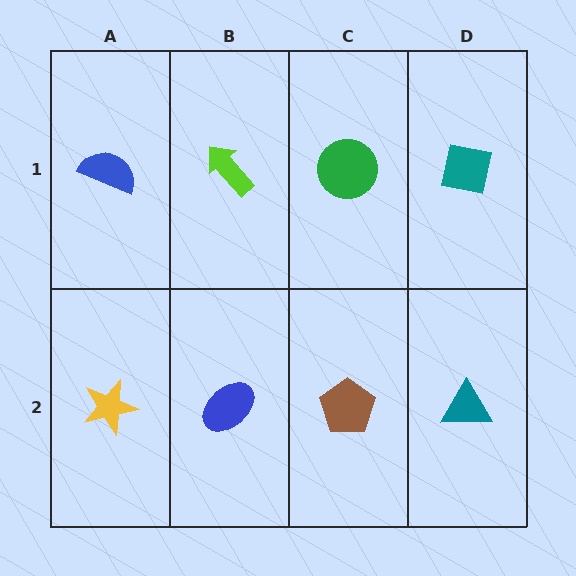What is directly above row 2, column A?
A blue semicircle.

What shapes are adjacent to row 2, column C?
A green circle (row 1, column C), a blue ellipse (row 2, column B), a teal triangle (row 2, column D).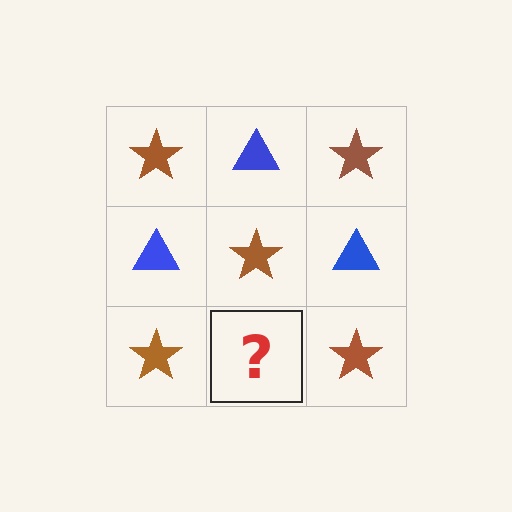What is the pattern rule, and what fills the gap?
The rule is that it alternates brown star and blue triangle in a checkerboard pattern. The gap should be filled with a blue triangle.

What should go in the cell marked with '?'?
The missing cell should contain a blue triangle.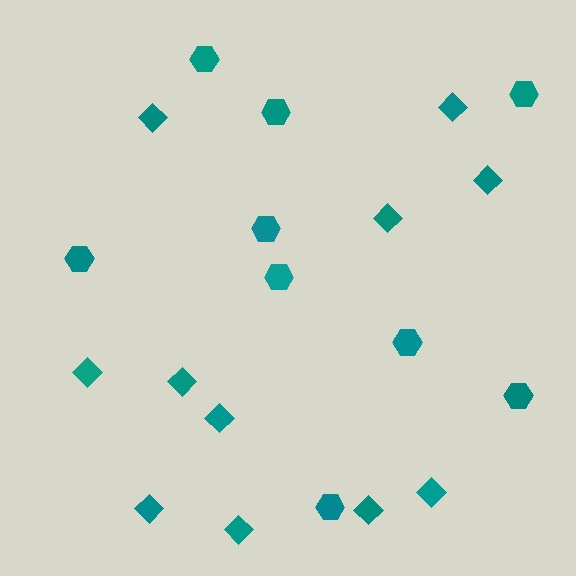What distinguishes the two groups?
There are 2 groups: one group of hexagons (9) and one group of diamonds (11).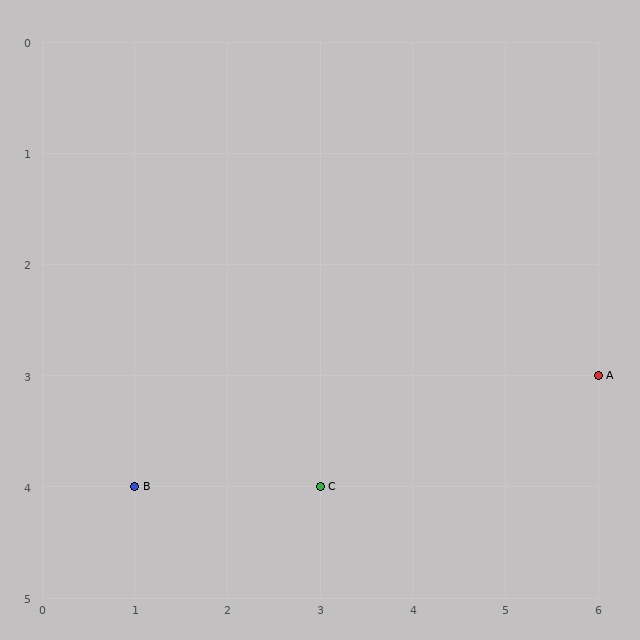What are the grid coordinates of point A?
Point A is at grid coordinates (6, 3).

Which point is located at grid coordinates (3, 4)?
Point C is at (3, 4).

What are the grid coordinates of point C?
Point C is at grid coordinates (3, 4).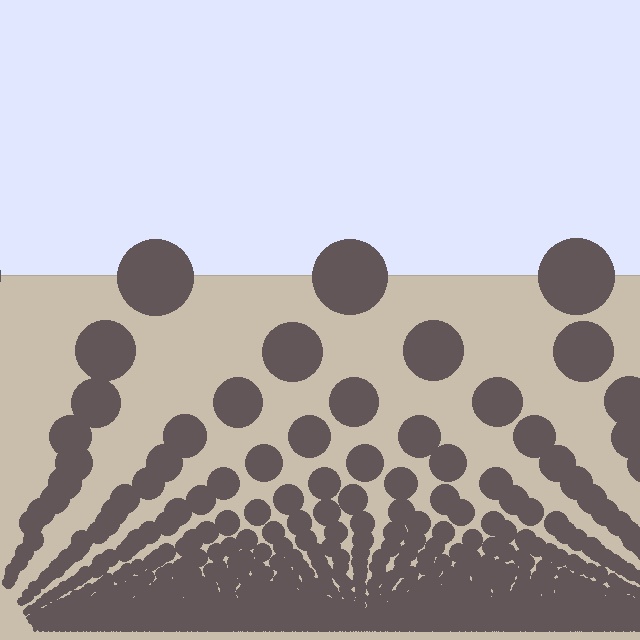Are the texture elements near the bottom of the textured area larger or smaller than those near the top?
Smaller. The gradient is inverted — elements near the bottom are smaller and denser.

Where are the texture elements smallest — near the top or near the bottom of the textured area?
Near the bottom.